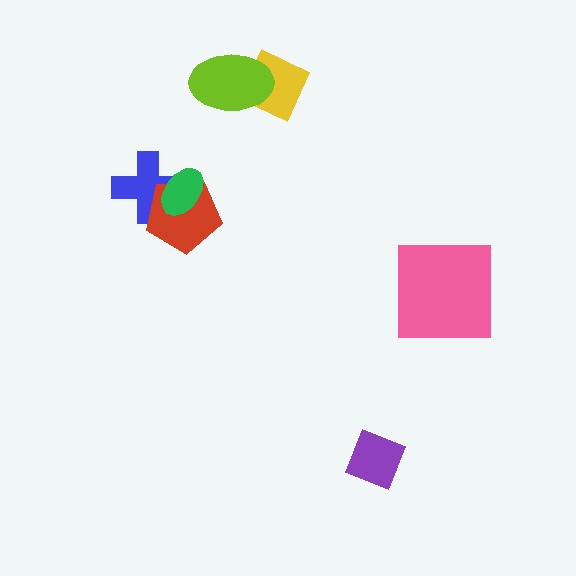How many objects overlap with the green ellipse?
2 objects overlap with the green ellipse.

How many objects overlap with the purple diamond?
0 objects overlap with the purple diamond.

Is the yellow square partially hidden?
Yes, it is partially covered by another shape.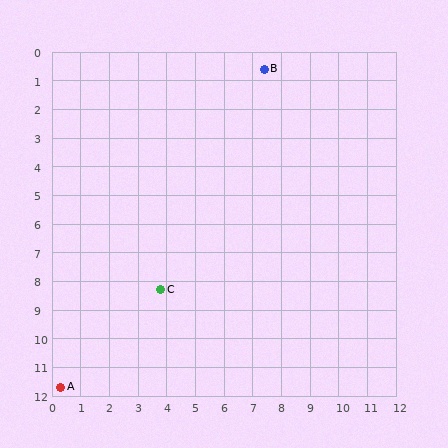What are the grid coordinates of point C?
Point C is at approximately (3.8, 8.3).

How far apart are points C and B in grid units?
Points C and B are about 8.5 grid units apart.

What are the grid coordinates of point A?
Point A is at approximately (0.3, 11.7).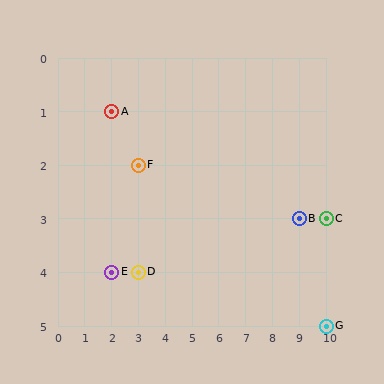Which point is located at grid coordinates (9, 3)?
Point B is at (9, 3).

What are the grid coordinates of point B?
Point B is at grid coordinates (9, 3).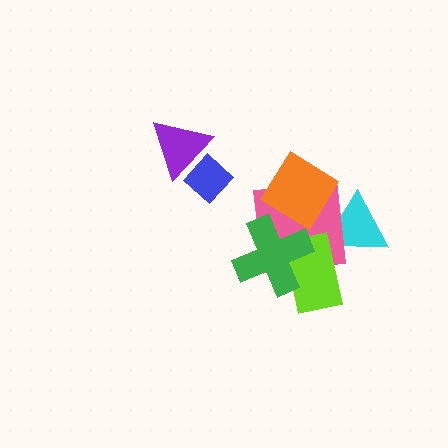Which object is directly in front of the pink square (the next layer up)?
The lime rectangle is directly in front of the pink square.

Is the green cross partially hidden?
Yes, it is partially covered by another shape.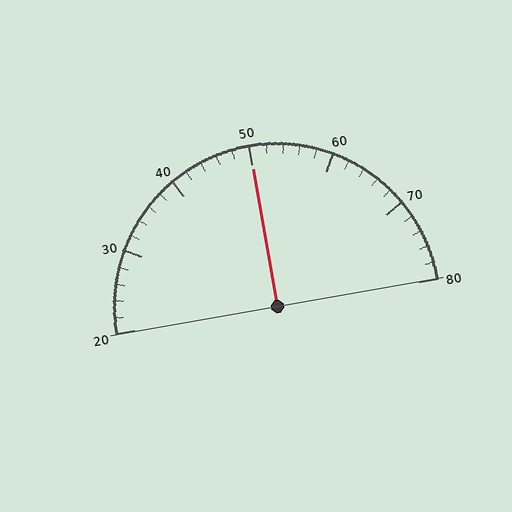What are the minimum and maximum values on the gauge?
The gauge ranges from 20 to 80.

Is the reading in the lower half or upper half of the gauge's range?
The reading is in the upper half of the range (20 to 80).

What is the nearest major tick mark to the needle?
The nearest major tick mark is 50.